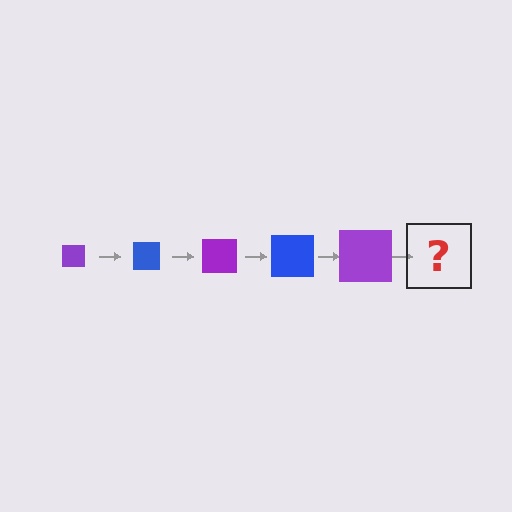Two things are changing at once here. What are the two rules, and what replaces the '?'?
The two rules are that the square grows larger each step and the color cycles through purple and blue. The '?' should be a blue square, larger than the previous one.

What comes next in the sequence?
The next element should be a blue square, larger than the previous one.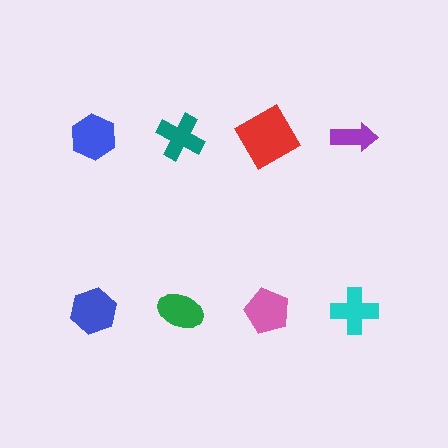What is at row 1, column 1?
A blue hexagon.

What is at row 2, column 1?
A blue hexagon.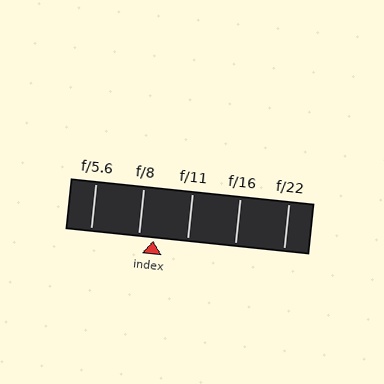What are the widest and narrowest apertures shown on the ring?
The widest aperture shown is f/5.6 and the narrowest is f/22.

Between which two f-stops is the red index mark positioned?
The index mark is between f/8 and f/11.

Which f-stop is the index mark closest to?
The index mark is closest to f/8.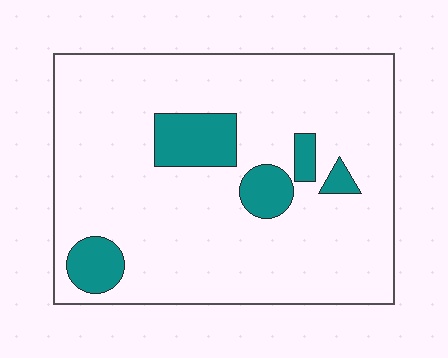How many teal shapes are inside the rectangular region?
5.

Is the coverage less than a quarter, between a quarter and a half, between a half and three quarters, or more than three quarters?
Less than a quarter.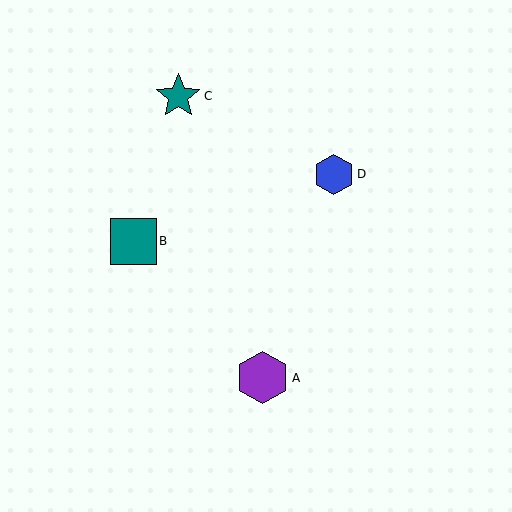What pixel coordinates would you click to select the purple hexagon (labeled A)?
Click at (262, 378) to select the purple hexagon A.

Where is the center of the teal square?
The center of the teal square is at (133, 241).